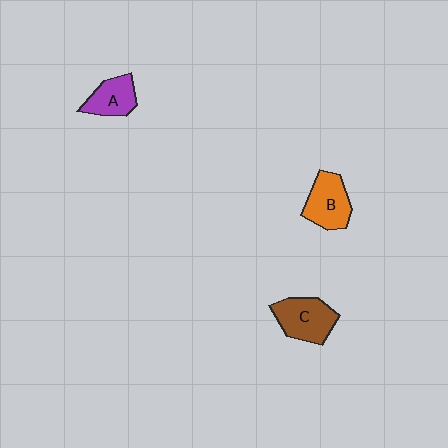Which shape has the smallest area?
Shape A (purple).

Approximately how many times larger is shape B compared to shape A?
Approximately 1.2 times.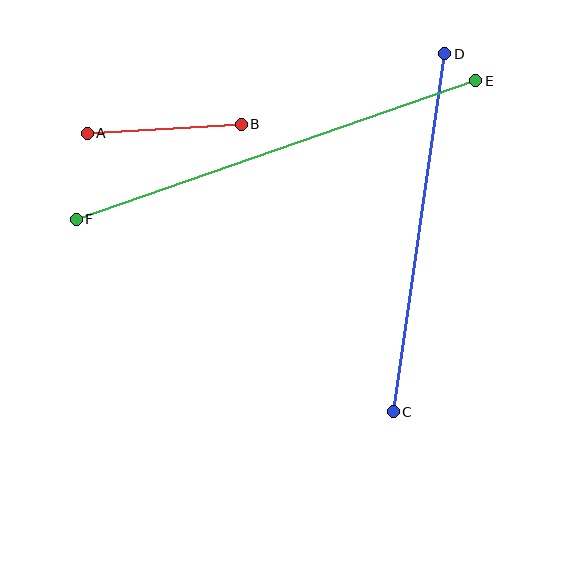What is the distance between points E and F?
The distance is approximately 422 pixels.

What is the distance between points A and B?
The distance is approximately 155 pixels.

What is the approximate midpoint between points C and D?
The midpoint is at approximately (419, 233) pixels.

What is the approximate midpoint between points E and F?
The midpoint is at approximately (276, 150) pixels.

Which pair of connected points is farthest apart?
Points E and F are farthest apart.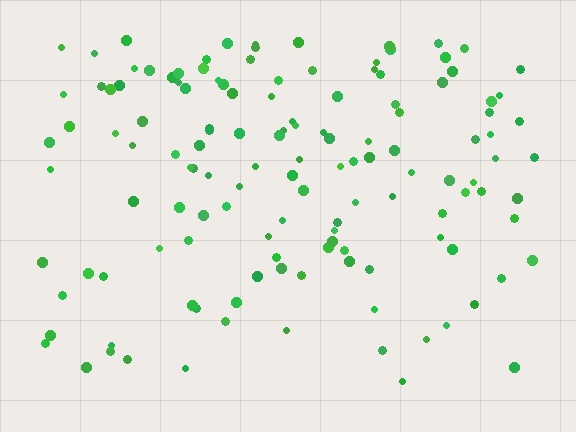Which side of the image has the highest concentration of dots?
The top.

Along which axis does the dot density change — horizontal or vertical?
Vertical.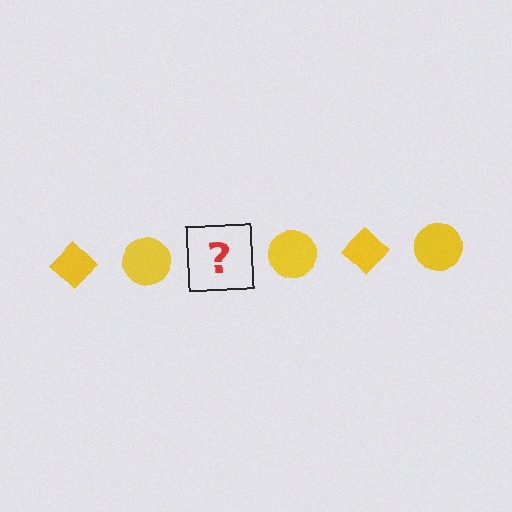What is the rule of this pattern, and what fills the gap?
The rule is that the pattern cycles through diamond, circle shapes in yellow. The gap should be filled with a yellow diamond.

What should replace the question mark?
The question mark should be replaced with a yellow diamond.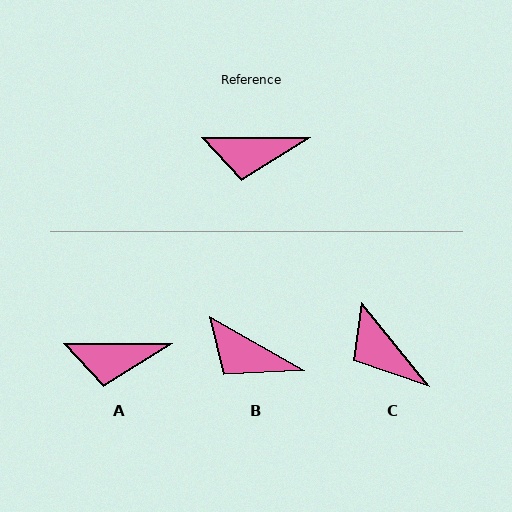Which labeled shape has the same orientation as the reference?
A.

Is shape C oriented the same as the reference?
No, it is off by about 50 degrees.